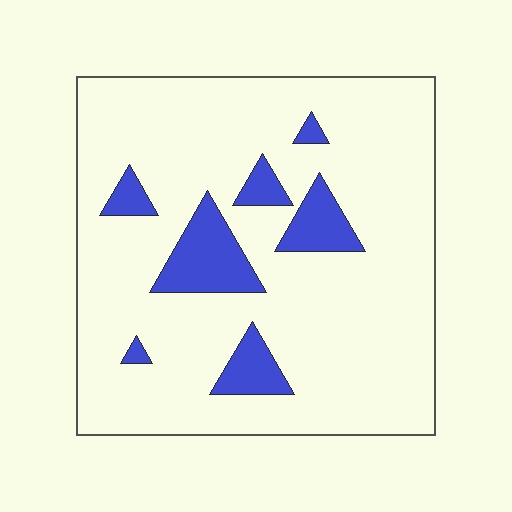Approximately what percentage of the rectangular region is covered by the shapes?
Approximately 15%.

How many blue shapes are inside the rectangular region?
7.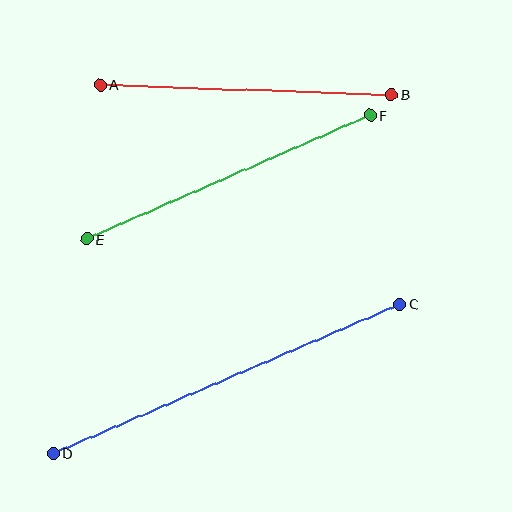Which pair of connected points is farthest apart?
Points C and D are farthest apart.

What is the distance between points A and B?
The distance is approximately 292 pixels.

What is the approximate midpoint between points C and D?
The midpoint is at approximately (226, 379) pixels.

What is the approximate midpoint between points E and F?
The midpoint is at approximately (228, 177) pixels.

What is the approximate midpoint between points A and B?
The midpoint is at approximately (246, 90) pixels.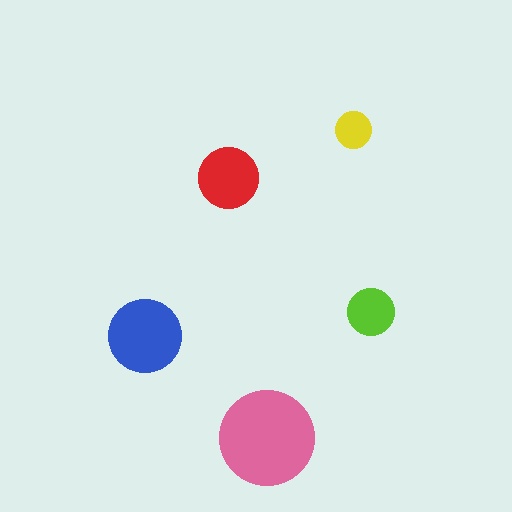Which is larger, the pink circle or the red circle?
The pink one.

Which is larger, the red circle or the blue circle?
The blue one.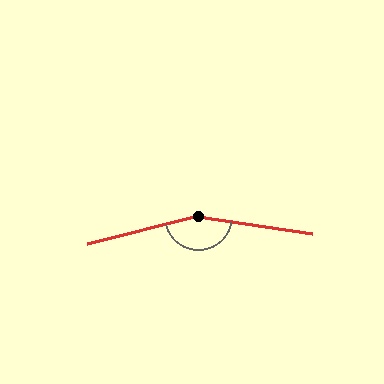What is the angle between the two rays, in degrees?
Approximately 157 degrees.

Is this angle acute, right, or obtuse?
It is obtuse.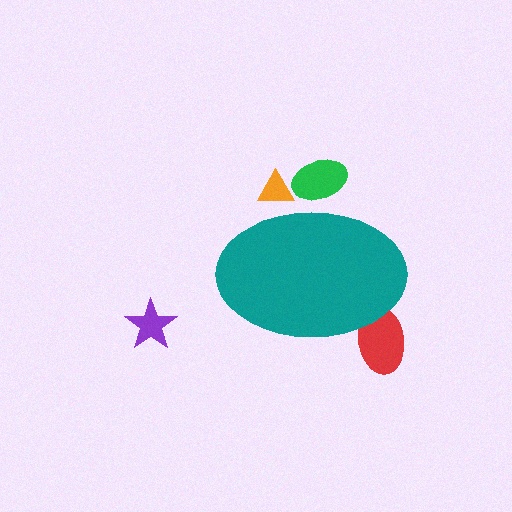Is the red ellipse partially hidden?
Yes, the red ellipse is partially hidden behind the teal ellipse.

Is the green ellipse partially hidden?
Yes, the green ellipse is partially hidden behind the teal ellipse.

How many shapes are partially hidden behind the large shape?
3 shapes are partially hidden.